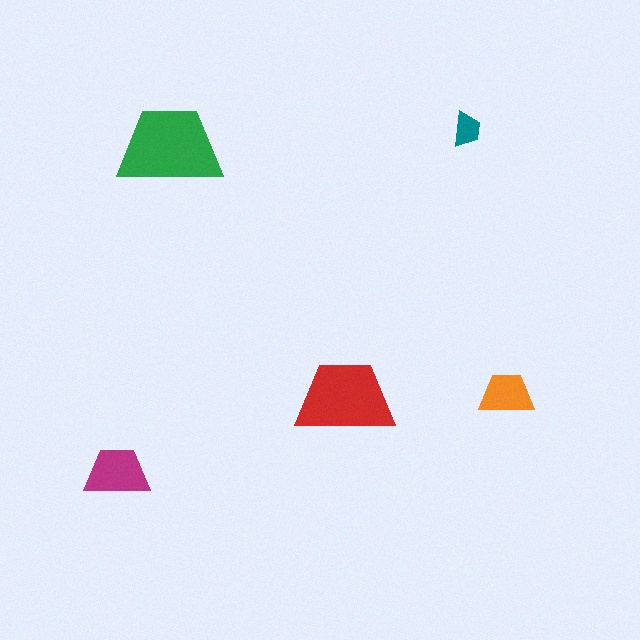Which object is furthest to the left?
The magenta trapezoid is leftmost.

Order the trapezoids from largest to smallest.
the green one, the red one, the magenta one, the orange one, the teal one.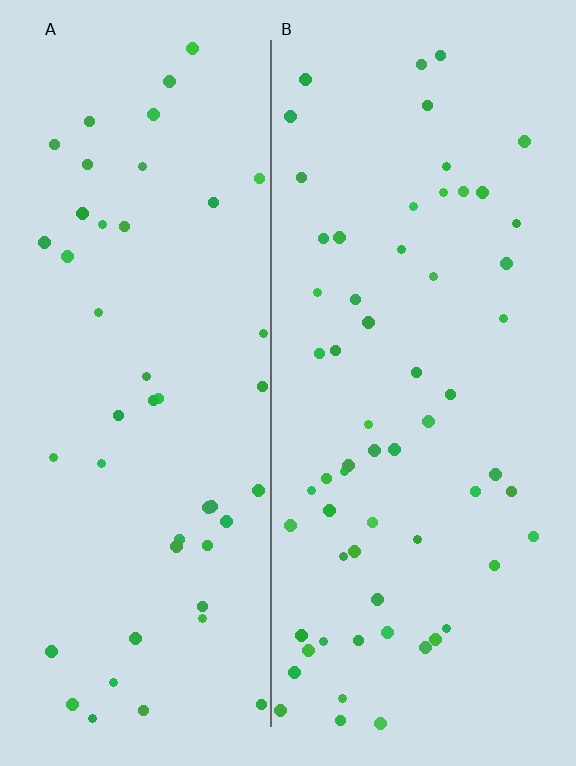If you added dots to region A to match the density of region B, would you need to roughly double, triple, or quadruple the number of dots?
Approximately double.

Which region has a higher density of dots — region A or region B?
B (the right).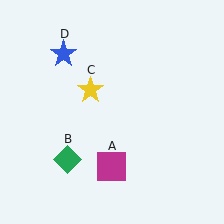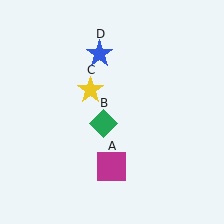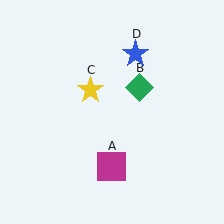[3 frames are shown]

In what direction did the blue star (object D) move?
The blue star (object D) moved right.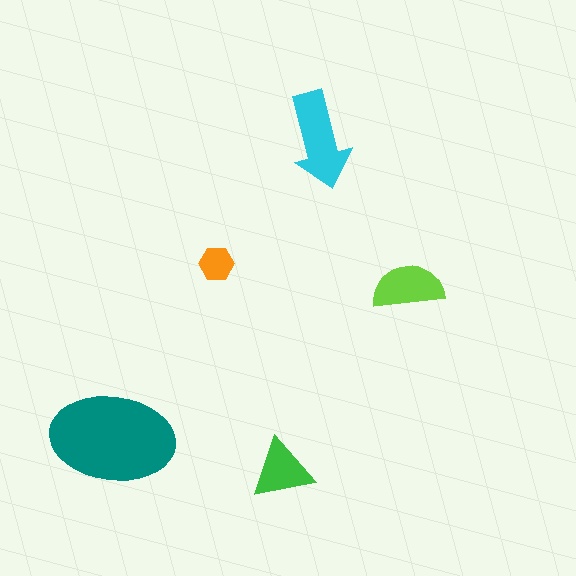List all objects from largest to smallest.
The teal ellipse, the cyan arrow, the lime semicircle, the green triangle, the orange hexagon.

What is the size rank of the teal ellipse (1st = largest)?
1st.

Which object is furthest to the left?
The teal ellipse is leftmost.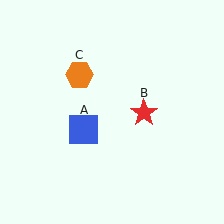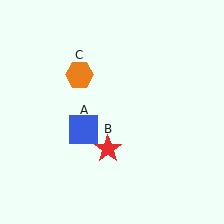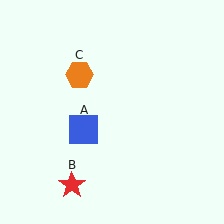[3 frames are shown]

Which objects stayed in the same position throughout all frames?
Blue square (object A) and orange hexagon (object C) remained stationary.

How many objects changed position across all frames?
1 object changed position: red star (object B).